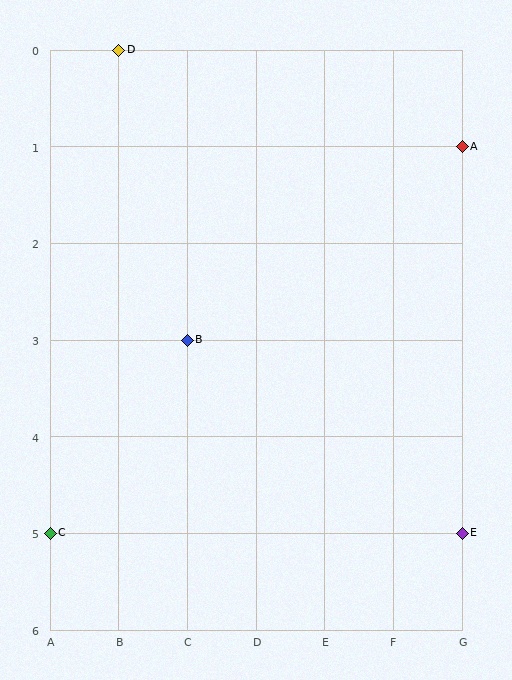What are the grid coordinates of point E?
Point E is at grid coordinates (G, 5).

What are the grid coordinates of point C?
Point C is at grid coordinates (A, 5).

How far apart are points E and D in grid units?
Points E and D are 5 columns and 5 rows apart (about 7.1 grid units diagonally).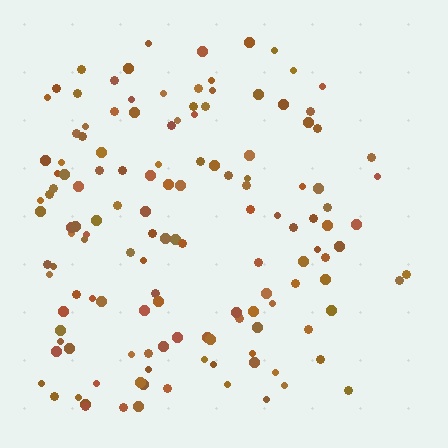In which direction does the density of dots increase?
From right to left, with the left side densest.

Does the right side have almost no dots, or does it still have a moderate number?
Still a moderate number, just noticeably fewer than the left.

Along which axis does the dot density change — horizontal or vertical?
Horizontal.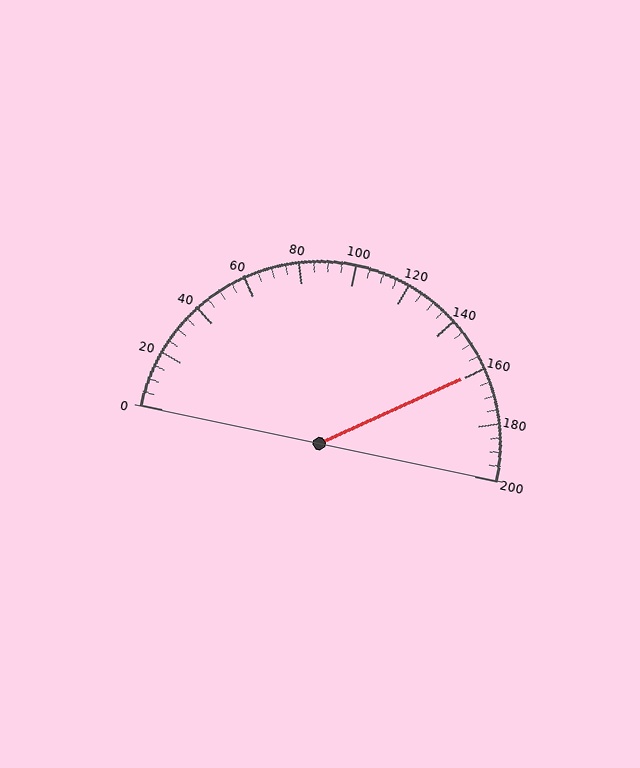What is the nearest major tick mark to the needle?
The nearest major tick mark is 160.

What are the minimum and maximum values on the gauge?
The gauge ranges from 0 to 200.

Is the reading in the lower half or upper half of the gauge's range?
The reading is in the upper half of the range (0 to 200).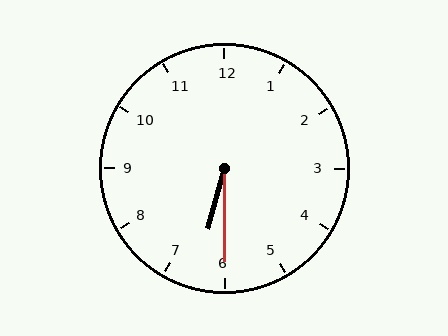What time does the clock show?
6:30.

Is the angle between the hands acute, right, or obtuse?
It is acute.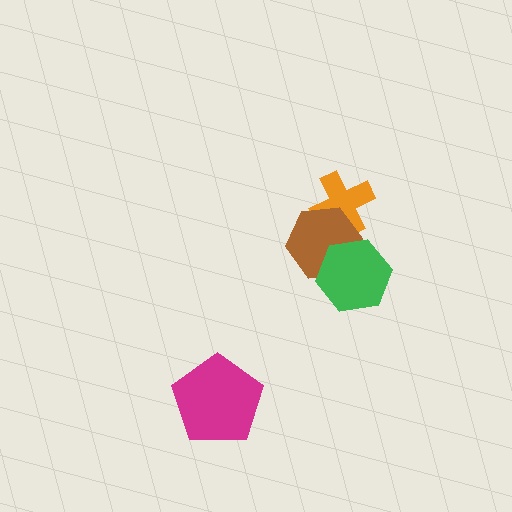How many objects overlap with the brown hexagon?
2 objects overlap with the brown hexagon.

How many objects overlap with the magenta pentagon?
0 objects overlap with the magenta pentagon.